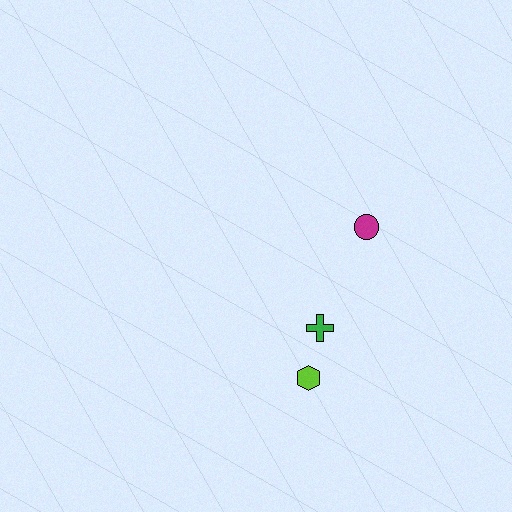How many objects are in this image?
There are 3 objects.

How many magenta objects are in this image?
There is 1 magenta object.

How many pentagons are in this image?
There are no pentagons.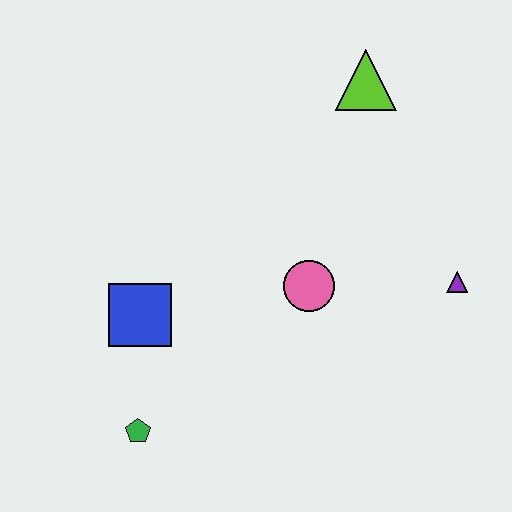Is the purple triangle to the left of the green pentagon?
No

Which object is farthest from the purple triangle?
The green pentagon is farthest from the purple triangle.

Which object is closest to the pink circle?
The purple triangle is closest to the pink circle.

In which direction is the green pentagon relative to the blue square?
The green pentagon is below the blue square.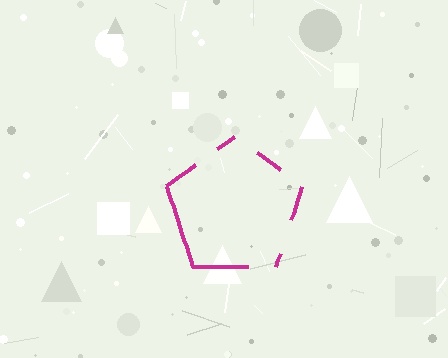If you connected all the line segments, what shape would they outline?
They would outline a pentagon.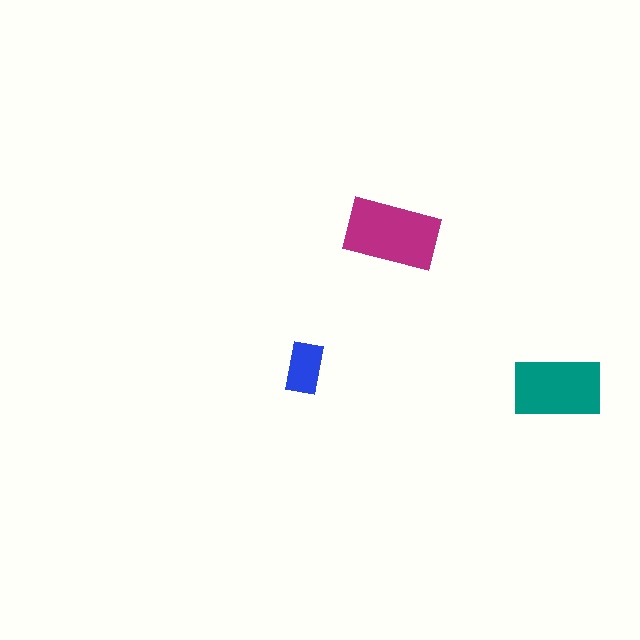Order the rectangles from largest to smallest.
the magenta one, the teal one, the blue one.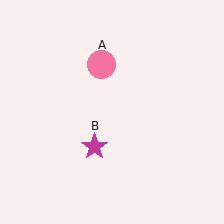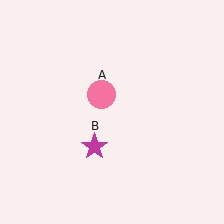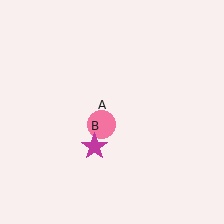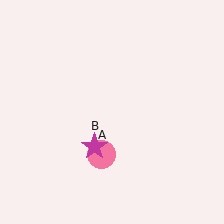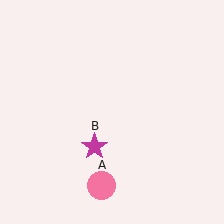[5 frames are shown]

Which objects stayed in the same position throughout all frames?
Magenta star (object B) remained stationary.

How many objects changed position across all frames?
1 object changed position: pink circle (object A).